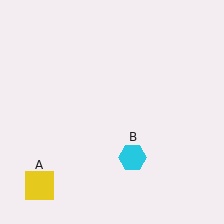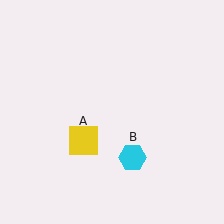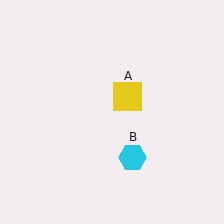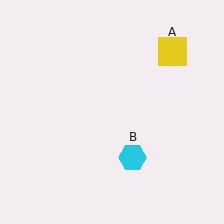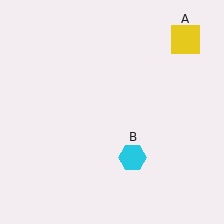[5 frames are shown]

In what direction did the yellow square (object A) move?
The yellow square (object A) moved up and to the right.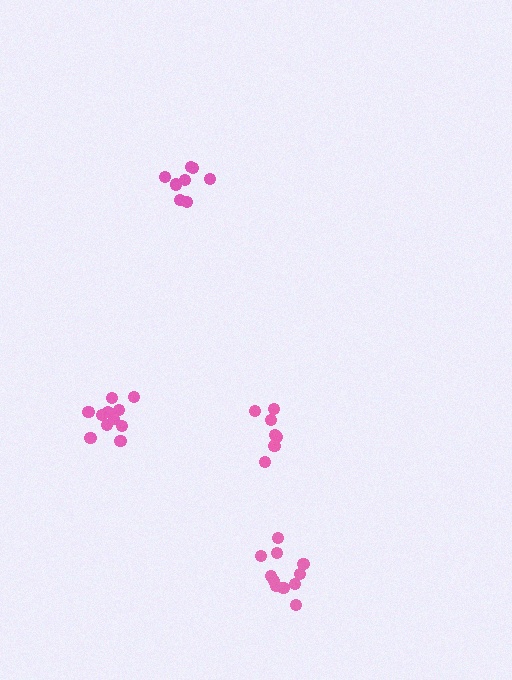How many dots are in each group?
Group 1: 12 dots, Group 2: 8 dots, Group 3: 12 dots, Group 4: 7 dots (39 total).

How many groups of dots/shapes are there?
There are 4 groups.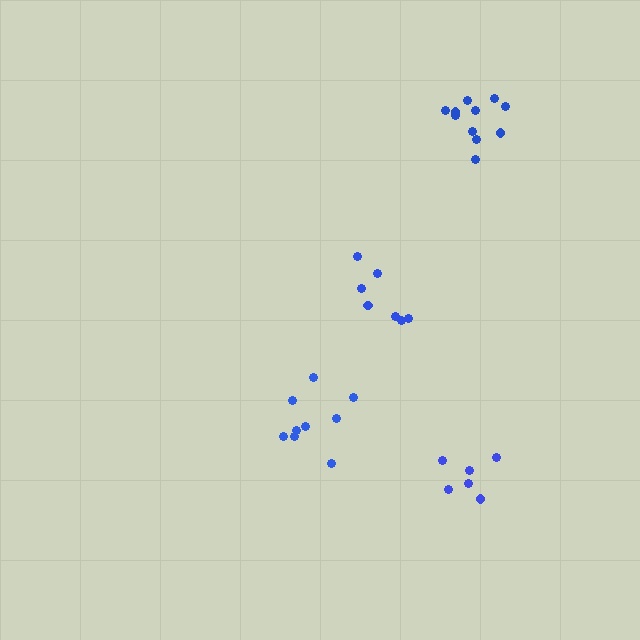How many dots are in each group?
Group 1: 6 dots, Group 2: 9 dots, Group 3: 7 dots, Group 4: 11 dots (33 total).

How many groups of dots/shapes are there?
There are 4 groups.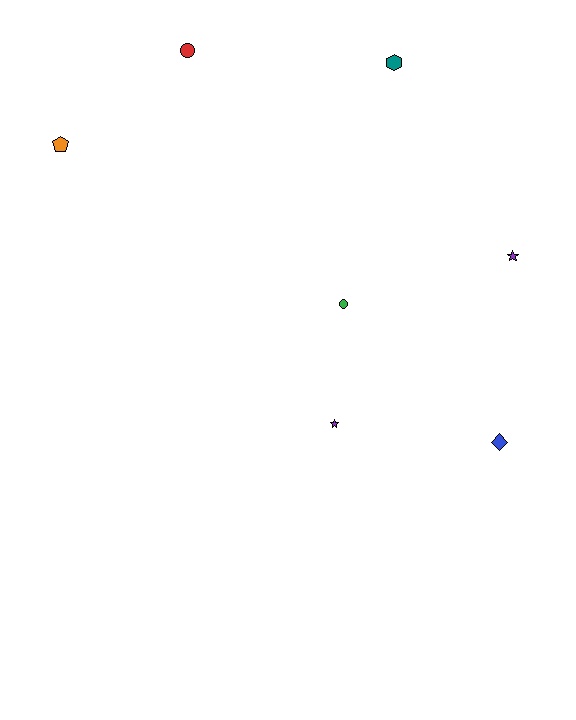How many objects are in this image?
There are 7 objects.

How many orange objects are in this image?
There is 1 orange object.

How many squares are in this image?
There are no squares.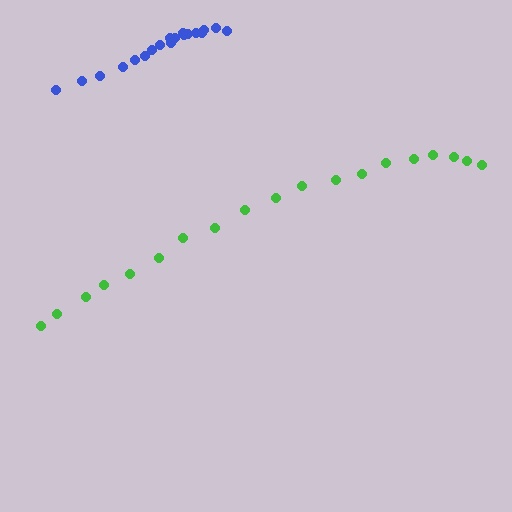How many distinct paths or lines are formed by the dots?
There are 2 distinct paths.